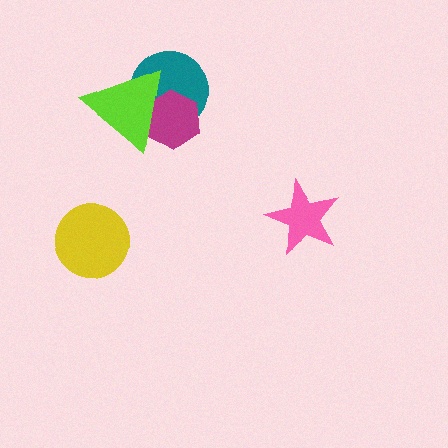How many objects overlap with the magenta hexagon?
2 objects overlap with the magenta hexagon.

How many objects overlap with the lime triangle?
2 objects overlap with the lime triangle.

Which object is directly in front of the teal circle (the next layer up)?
The magenta hexagon is directly in front of the teal circle.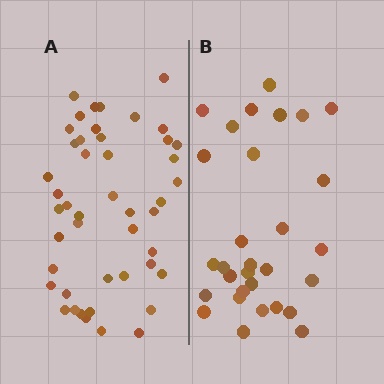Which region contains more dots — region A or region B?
Region A (the left region) has more dots.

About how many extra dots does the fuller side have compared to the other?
Region A has approximately 15 more dots than region B.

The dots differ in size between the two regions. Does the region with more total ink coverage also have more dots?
No. Region B has more total ink coverage because its dots are larger, but region A actually contains more individual dots. Total area can be misleading — the number of items is what matters here.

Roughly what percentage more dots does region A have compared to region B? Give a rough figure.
About 55% more.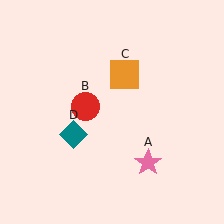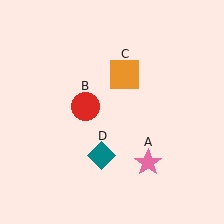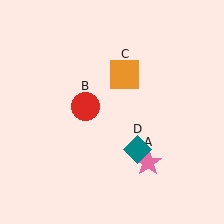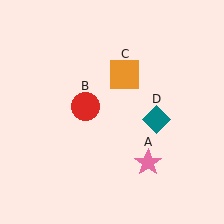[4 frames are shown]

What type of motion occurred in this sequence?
The teal diamond (object D) rotated counterclockwise around the center of the scene.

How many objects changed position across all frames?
1 object changed position: teal diamond (object D).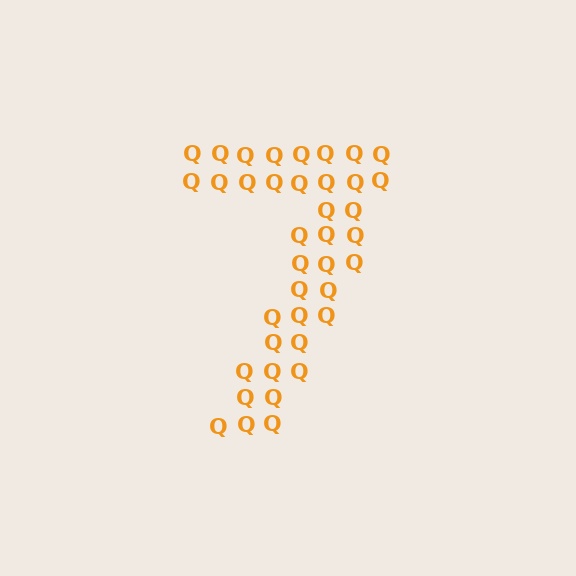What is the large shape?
The large shape is the digit 7.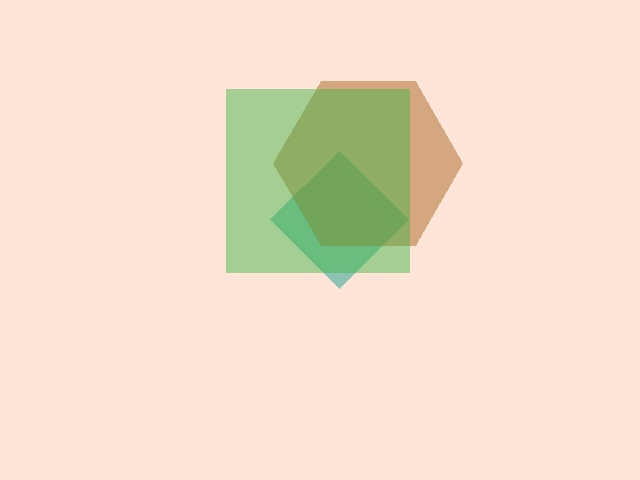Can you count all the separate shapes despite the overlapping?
Yes, there are 3 separate shapes.